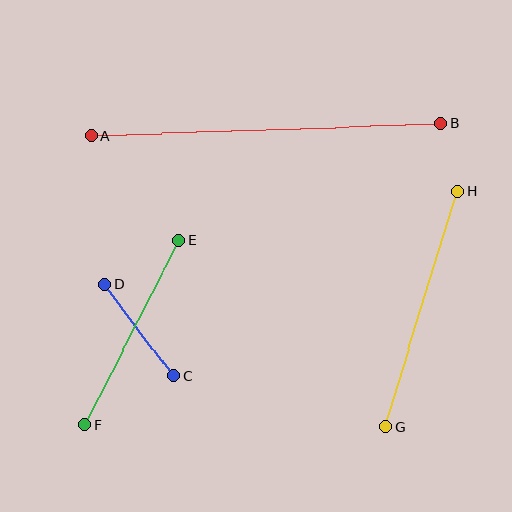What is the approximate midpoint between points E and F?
The midpoint is at approximately (132, 332) pixels.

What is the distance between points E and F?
The distance is approximately 207 pixels.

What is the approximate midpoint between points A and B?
The midpoint is at approximately (266, 130) pixels.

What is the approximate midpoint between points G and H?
The midpoint is at approximately (422, 309) pixels.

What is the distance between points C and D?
The distance is approximately 115 pixels.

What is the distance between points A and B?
The distance is approximately 350 pixels.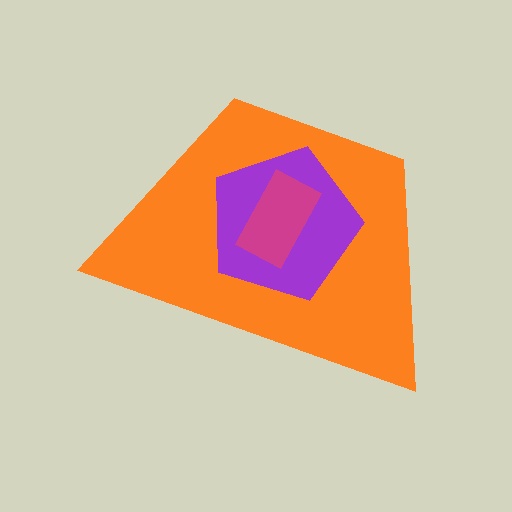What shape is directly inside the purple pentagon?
The magenta rectangle.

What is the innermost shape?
The magenta rectangle.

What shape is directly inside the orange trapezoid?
The purple pentagon.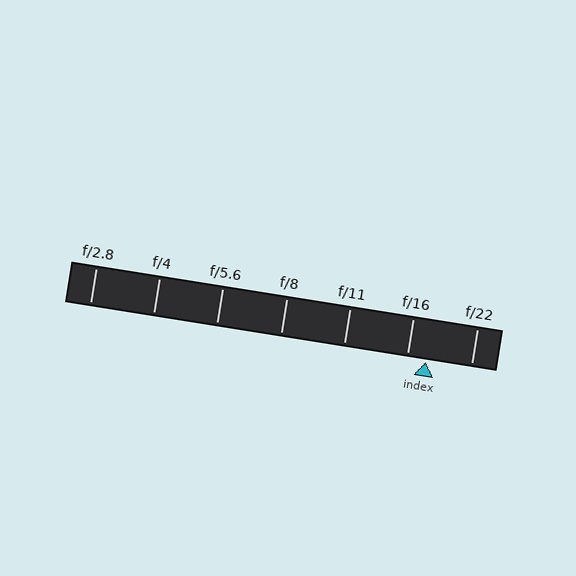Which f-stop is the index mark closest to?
The index mark is closest to f/16.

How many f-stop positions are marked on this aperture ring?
There are 7 f-stop positions marked.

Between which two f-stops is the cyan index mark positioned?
The index mark is between f/16 and f/22.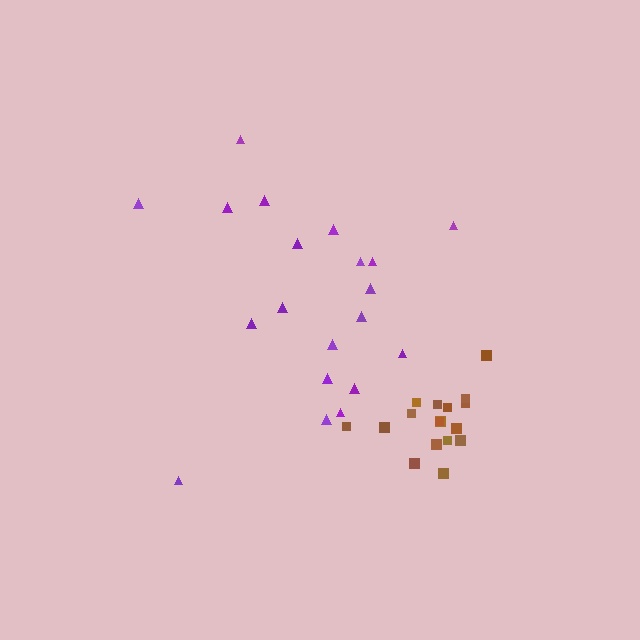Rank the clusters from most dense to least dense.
brown, purple.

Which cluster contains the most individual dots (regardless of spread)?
Purple (20).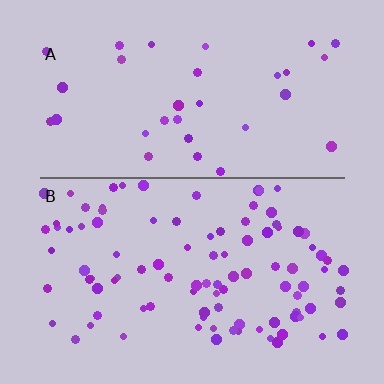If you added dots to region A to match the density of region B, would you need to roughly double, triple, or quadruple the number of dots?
Approximately triple.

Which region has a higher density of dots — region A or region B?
B (the bottom).